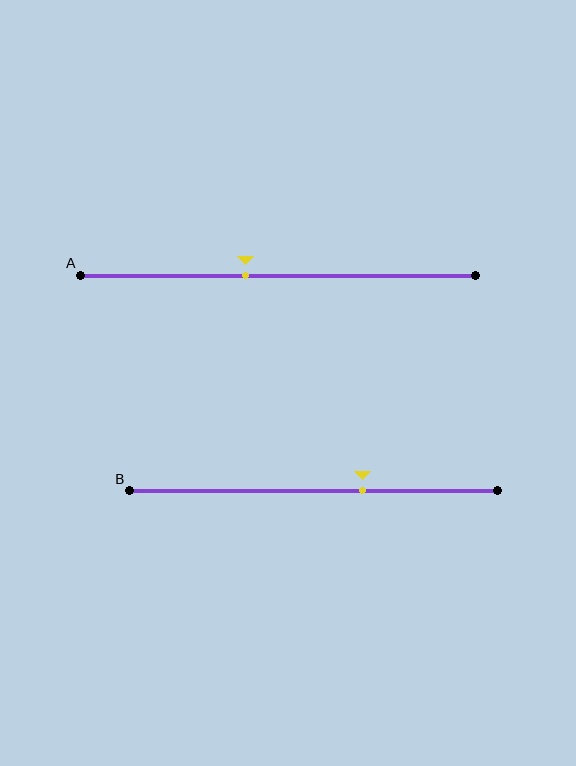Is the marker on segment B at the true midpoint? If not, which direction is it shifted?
No, the marker on segment B is shifted to the right by about 13% of the segment length.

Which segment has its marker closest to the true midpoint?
Segment A has its marker closest to the true midpoint.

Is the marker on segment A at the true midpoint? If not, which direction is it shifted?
No, the marker on segment A is shifted to the left by about 8% of the segment length.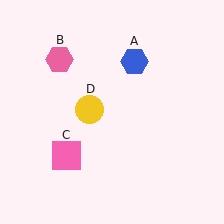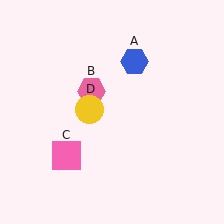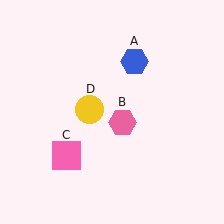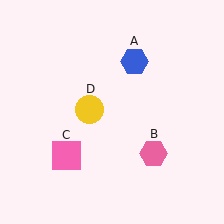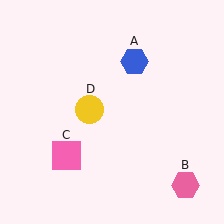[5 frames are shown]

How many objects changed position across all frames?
1 object changed position: pink hexagon (object B).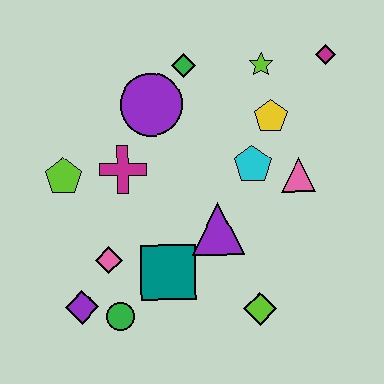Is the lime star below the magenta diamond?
Yes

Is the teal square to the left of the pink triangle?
Yes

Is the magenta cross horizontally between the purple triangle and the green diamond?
No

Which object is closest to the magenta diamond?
The lime star is closest to the magenta diamond.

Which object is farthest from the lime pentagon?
The magenta diamond is farthest from the lime pentagon.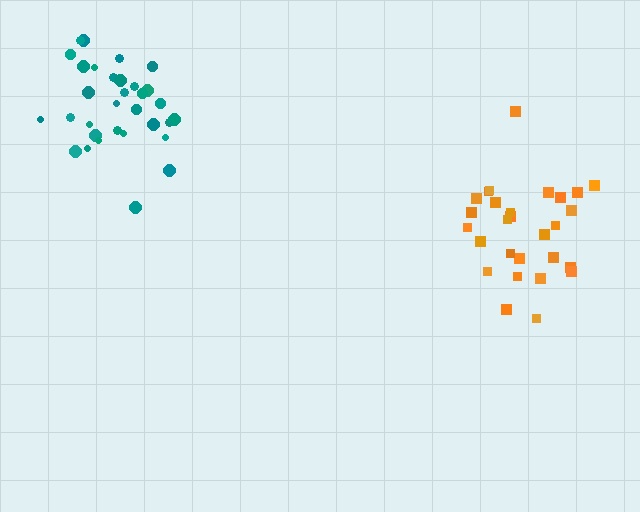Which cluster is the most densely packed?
Teal.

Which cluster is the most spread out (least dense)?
Orange.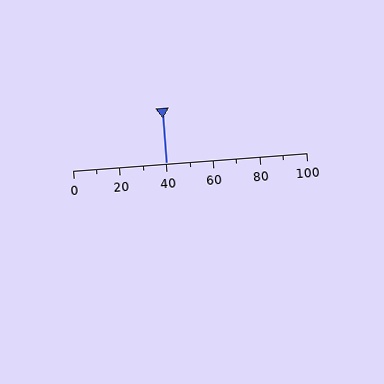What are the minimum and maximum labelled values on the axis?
The axis runs from 0 to 100.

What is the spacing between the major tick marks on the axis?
The major ticks are spaced 20 apart.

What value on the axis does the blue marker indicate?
The marker indicates approximately 40.